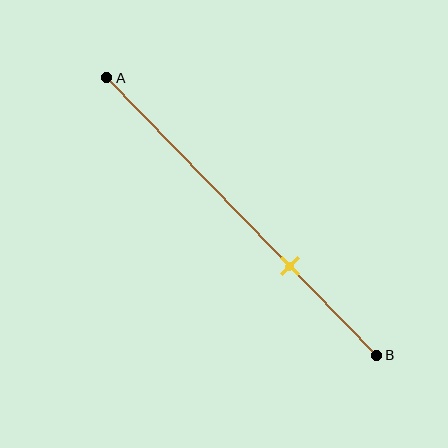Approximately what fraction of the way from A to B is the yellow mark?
The yellow mark is approximately 70% of the way from A to B.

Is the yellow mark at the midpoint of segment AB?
No, the mark is at about 70% from A, not at the 50% midpoint.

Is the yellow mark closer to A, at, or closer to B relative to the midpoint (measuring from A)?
The yellow mark is closer to point B than the midpoint of segment AB.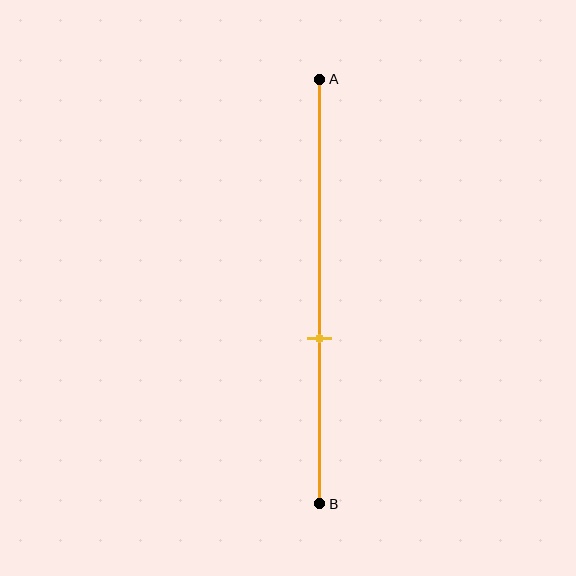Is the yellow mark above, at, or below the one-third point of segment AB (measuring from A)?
The yellow mark is below the one-third point of segment AB.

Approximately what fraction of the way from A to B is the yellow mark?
The yellow mark is approximately 60% of the way from A to B.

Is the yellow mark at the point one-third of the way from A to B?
No, the mark is at about 60% from A, not at the 33% one-third point.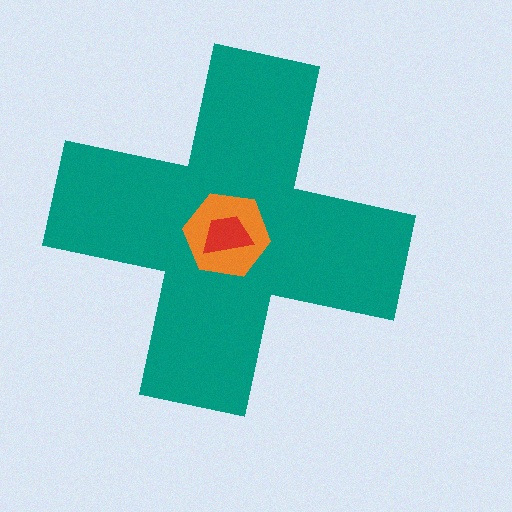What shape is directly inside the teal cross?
The orange hexagon.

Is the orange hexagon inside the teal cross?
Yes.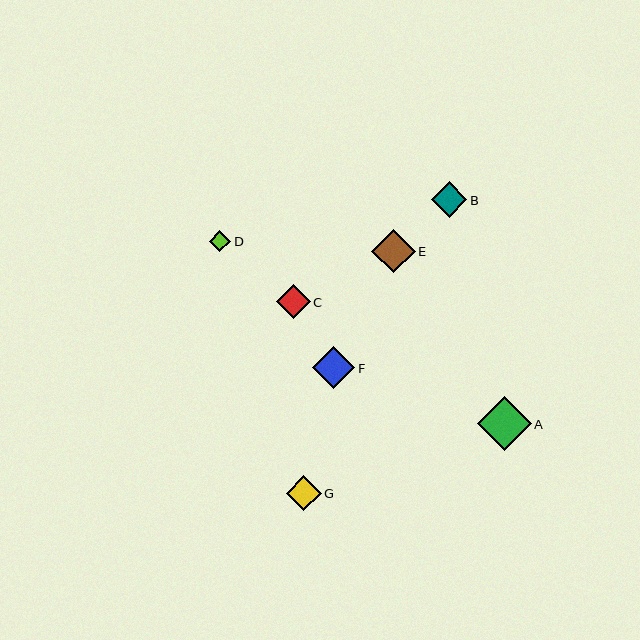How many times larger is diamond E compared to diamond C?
Diamond E is approximately 1.3 times the size of diamond C.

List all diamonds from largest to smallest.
From largest to smallest: A, E, F, B, G, C, D.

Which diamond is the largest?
Diamond A is the largest with a size of approximately 54 pixels.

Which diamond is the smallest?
Diamond D is the smallest with a size of approximately 21 pixels.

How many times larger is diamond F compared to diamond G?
Diamond F is approximately 1.2 times the size of diamond G.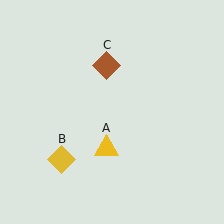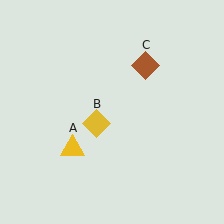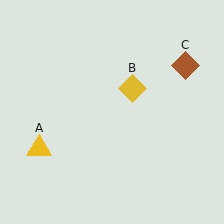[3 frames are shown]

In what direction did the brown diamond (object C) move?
The brown diamond (object C) moved right.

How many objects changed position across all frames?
3 objects changed position: yellow triangle (object A), yellow diamond (object B), brown diamond (object C).